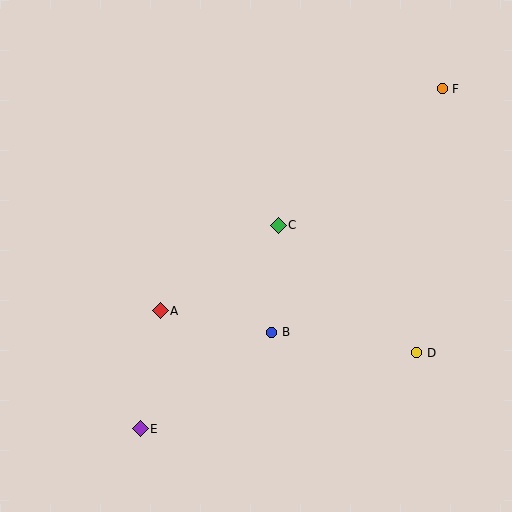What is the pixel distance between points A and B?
The distance between A and B is 113 pixels.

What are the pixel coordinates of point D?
Point D is at (417, 353).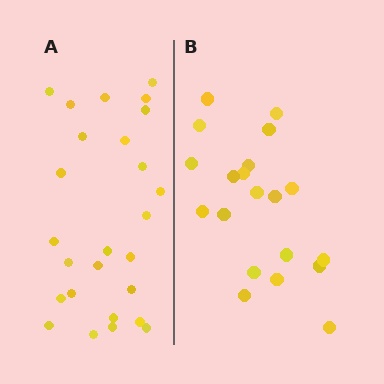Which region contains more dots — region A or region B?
Region A (the left region) has more dots.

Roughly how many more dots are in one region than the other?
Region A has about 6 more dots than region B.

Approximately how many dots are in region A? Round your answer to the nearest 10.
About 30 dots. (The exact count is 26, which rounds to 30.)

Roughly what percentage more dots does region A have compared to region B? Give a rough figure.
About 30% more.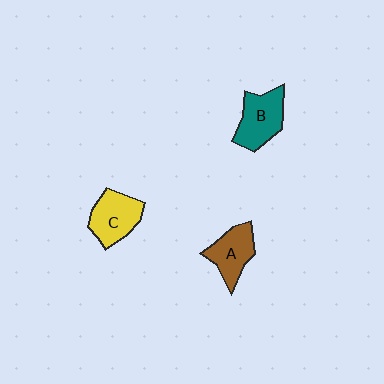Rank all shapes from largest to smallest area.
From largest to smallest: B (teal), C (yellow), A (brown).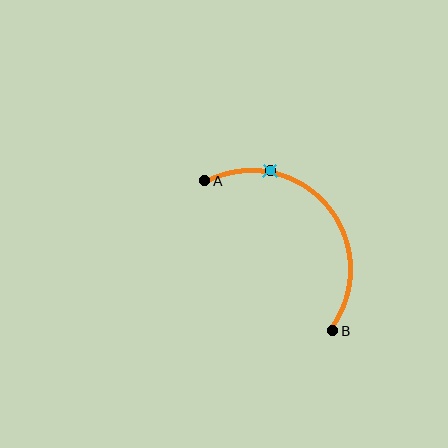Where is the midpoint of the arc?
The arc midpoint is the point on the curve farthest from the straight line joining A and B. It sits above and to the right of that line.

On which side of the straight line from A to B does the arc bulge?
The arc bulges above and to the right of the straight line connecting A and B.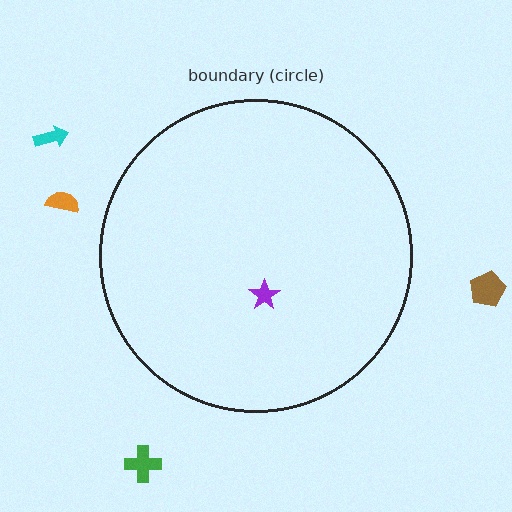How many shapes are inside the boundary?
1 inside, 4 outside.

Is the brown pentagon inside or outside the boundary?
Outside.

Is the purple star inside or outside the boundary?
Inside.